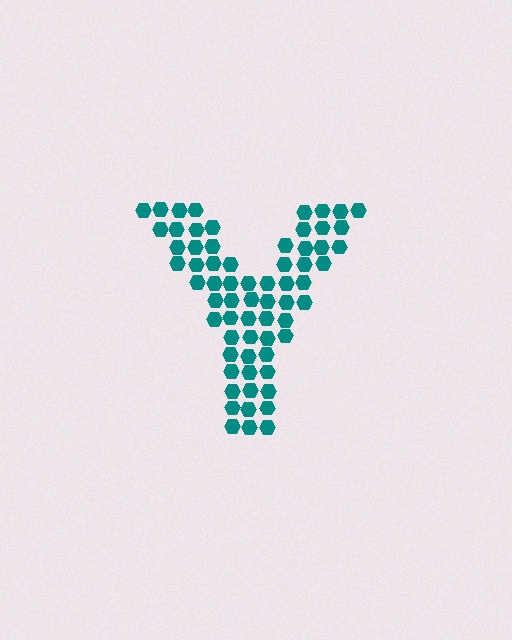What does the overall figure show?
The overall figure shows the letter Y.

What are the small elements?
The small elements are hexagons.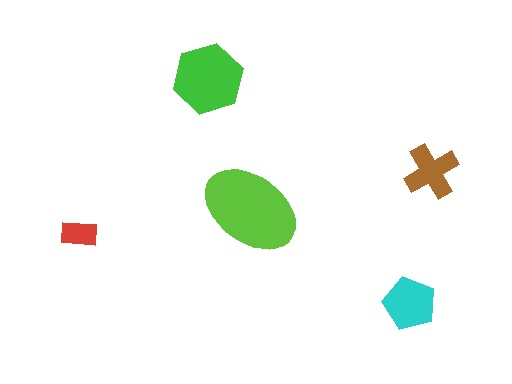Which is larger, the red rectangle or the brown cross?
The brown cross.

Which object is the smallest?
The red rectangle.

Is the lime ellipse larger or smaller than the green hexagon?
Larger.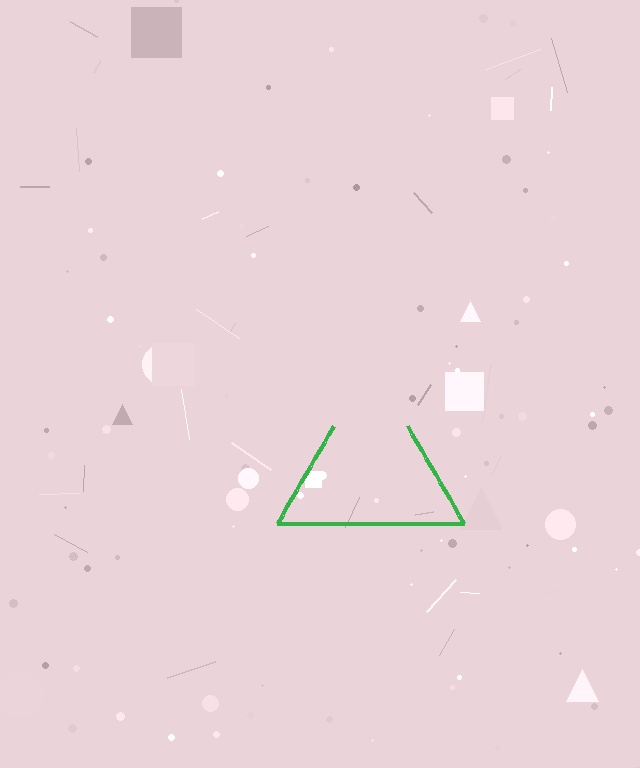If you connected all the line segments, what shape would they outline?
They would outline a triangle.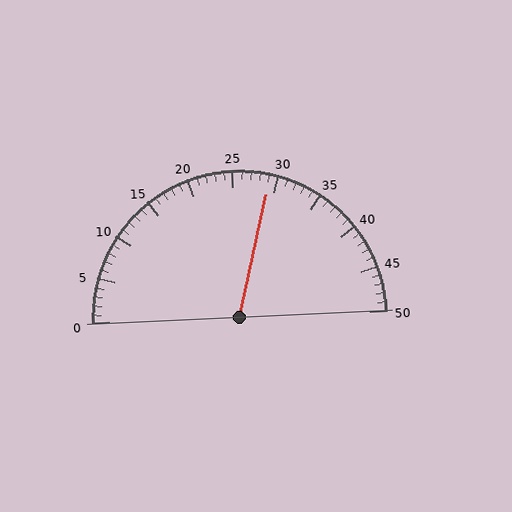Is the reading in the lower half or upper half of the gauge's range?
The reading is in the upper half of the range (0 to 50).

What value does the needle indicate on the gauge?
The needle indicates approximately 29.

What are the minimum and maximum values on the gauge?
The gauge ranges from 0 to 50.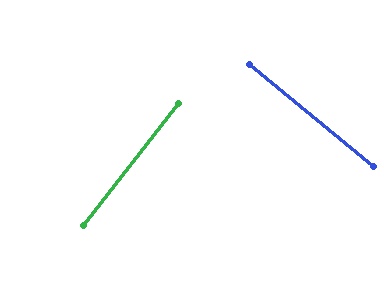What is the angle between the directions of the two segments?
Approximately 88 degrees.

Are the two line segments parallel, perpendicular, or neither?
Perpendicular — they meet at approximately 88°.